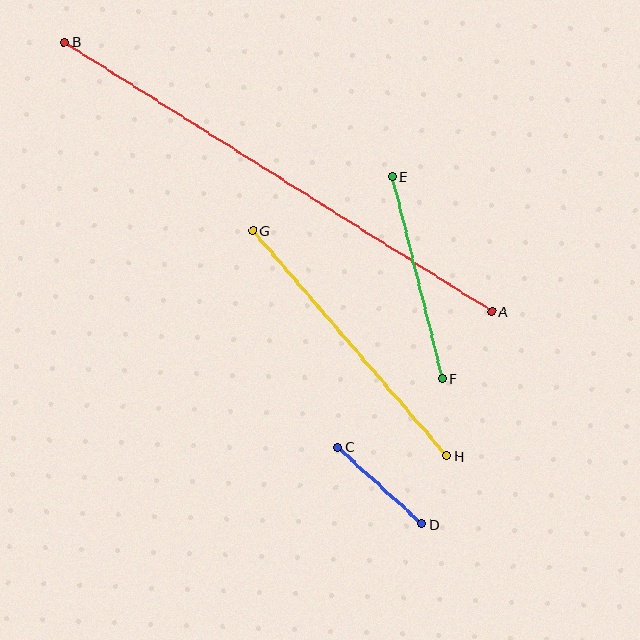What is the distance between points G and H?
The distance is approximately 297 pixels.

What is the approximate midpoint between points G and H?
The midpoint is at approximately (350, 343) pixels.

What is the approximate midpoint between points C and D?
The midpoint is at approximately (380, 485) pixels.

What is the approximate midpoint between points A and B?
The midpoint is at approximately (278, 177) pixels.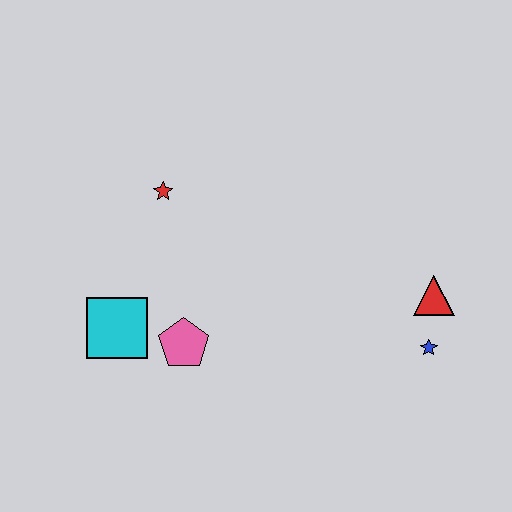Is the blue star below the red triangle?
Yes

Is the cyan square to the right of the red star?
No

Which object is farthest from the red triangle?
The cyan square is farthest from the red triangle.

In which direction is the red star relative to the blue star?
The red star is to the left of the blue star.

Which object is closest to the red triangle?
The blue star is closest to the red triangle.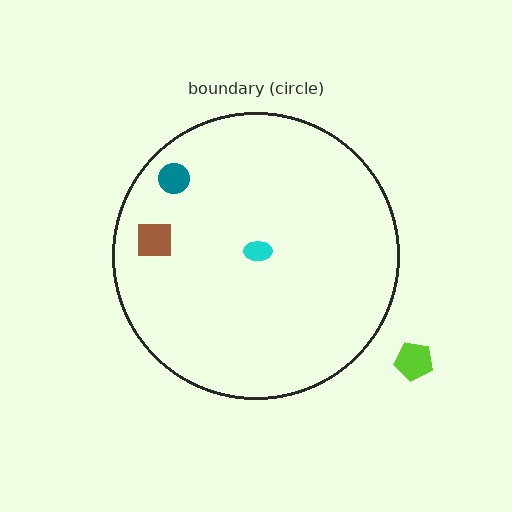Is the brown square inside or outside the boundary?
Inside.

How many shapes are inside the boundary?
3 inside, 1 outside.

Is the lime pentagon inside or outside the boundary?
Outside.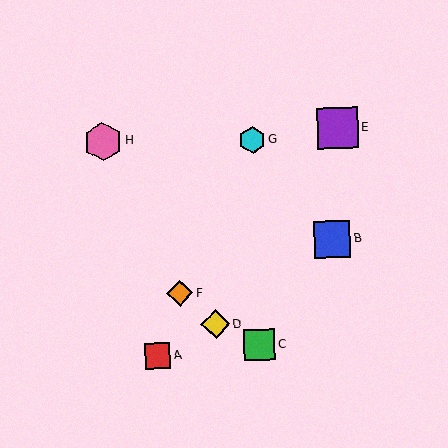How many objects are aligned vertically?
2 objects (C, G) are aligned vertically.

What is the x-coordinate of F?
Object F is at x≈180.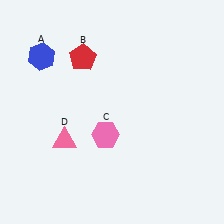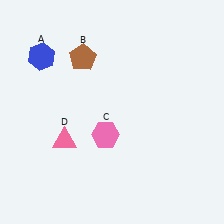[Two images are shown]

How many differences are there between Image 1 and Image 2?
There is 1 difference between the two images.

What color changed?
The pentagon (B) changed from red in Image 1 to brown in Image 2.